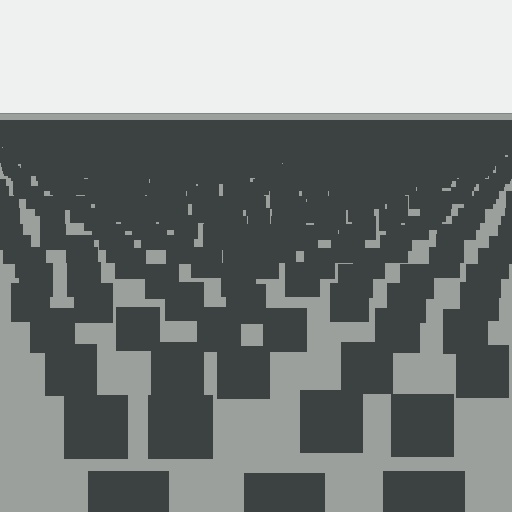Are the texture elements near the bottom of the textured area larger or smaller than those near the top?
Larger. Near the bottom, elements are closer to the viewer and appear at a bigger on-screen size.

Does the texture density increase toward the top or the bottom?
Density increases toward the top.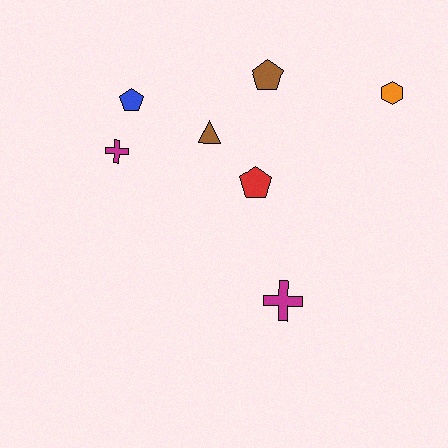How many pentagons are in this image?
There are 3 pentagons.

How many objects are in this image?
There are 7 objects.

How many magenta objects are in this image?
There are 2 magenta objects.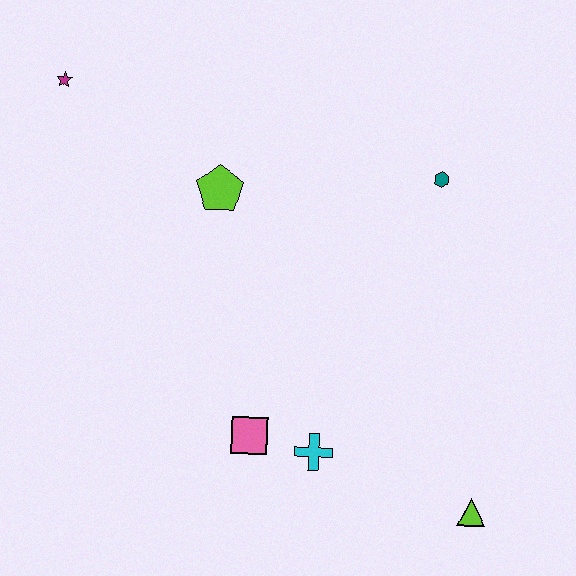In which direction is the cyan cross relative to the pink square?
The cyan cross is to the right of the pink square.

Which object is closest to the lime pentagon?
The magenta star is closest to the lime pentagon.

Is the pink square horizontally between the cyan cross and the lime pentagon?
Yes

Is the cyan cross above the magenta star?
No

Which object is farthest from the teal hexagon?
The magenta star is farthest from the teal hexagon.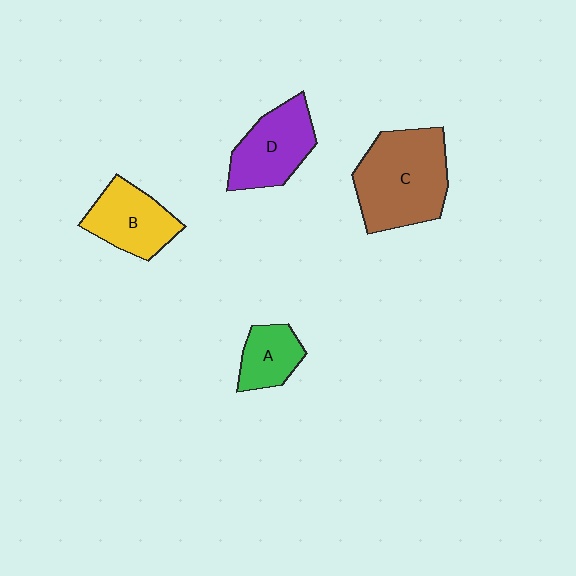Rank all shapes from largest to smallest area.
From largest to smallest: C (brown), D (purple), B (yellow), A (green).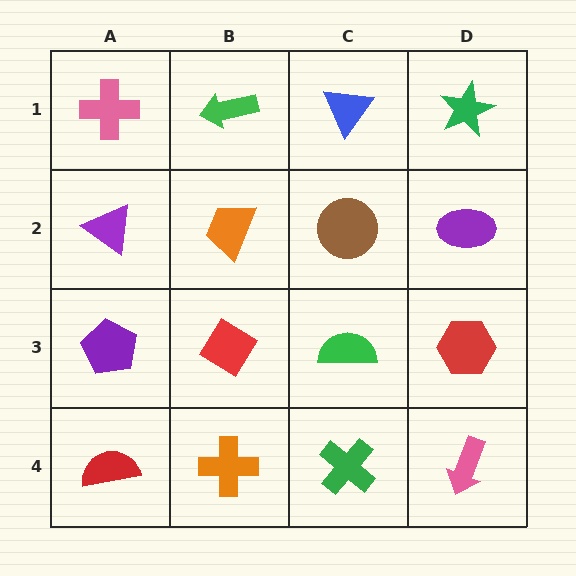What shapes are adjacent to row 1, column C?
A brown circle (row 2, column C), a green arrow (row 1, column B), a green star (row 1, column D).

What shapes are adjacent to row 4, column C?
A green semicircle (row 3, column C), an orange cross (row 4, column B), a pink arrow (row 4, column D).